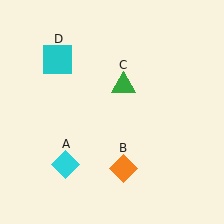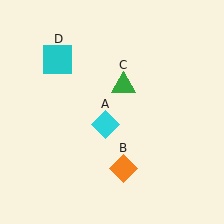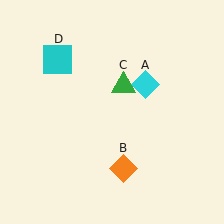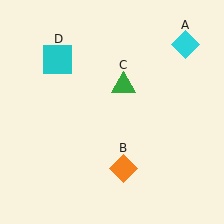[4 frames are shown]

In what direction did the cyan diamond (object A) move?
The cyan diamond (object A) moved up and to the right.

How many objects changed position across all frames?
1 object changed position: cyan diamond (object A).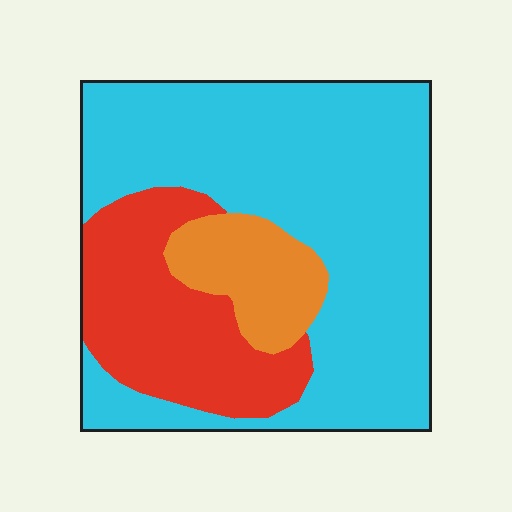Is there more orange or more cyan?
Cyan.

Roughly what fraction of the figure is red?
Red covers about 25% of the figure.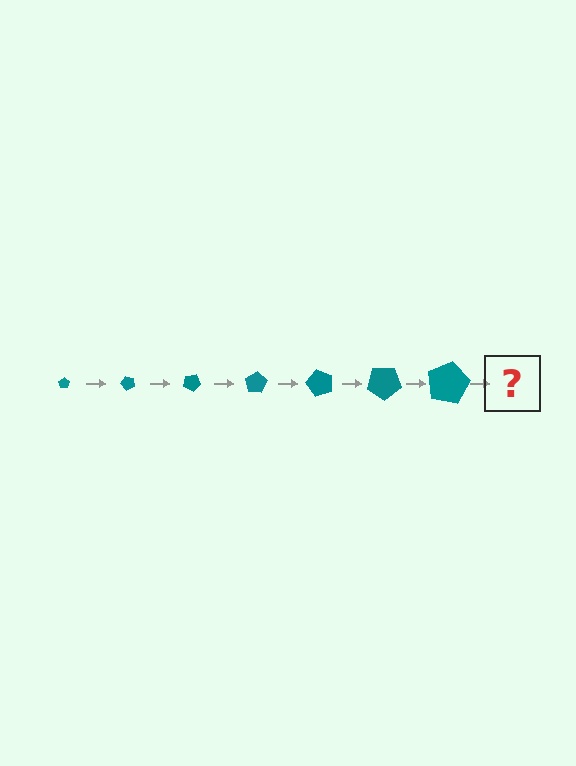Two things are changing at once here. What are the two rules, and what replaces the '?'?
The two rules are that the pentagon grows larger each step and it rotates 50 degrees each step. The '?' should be a pentagon, larger than the previous one and rotated 350 degrees from the start.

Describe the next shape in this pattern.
It should be a pentagon, larger than the previous one and rotated 350 degrees from the start.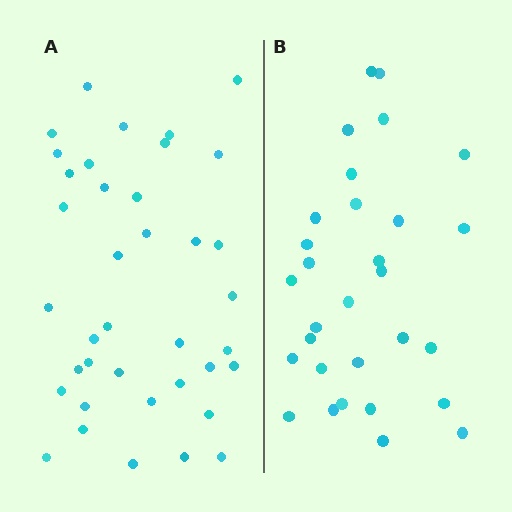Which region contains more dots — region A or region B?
Region A (the left region) has more dots.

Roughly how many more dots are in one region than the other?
Region A has roughly 8 or so more dots than region B.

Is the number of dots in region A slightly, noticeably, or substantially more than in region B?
Region A has noticeably more, but not dramatically so. The ratio is roughly 1.3 to 1.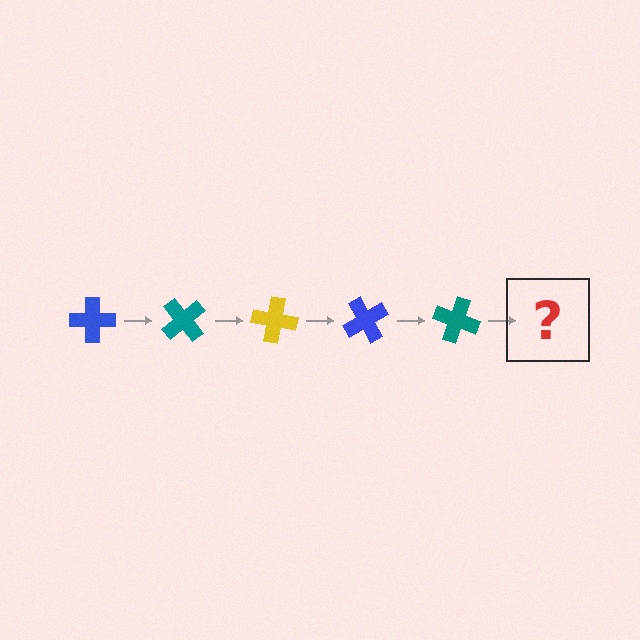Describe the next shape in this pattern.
It should be a yellow cross, rotated 250 degrees from the start.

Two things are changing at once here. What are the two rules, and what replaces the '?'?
The two rules are that it rotates 50 degrees each step and the color cycles through blue, teal, and yellow. The '?' should be a yellow cross, rotated 250 degrees from the start.